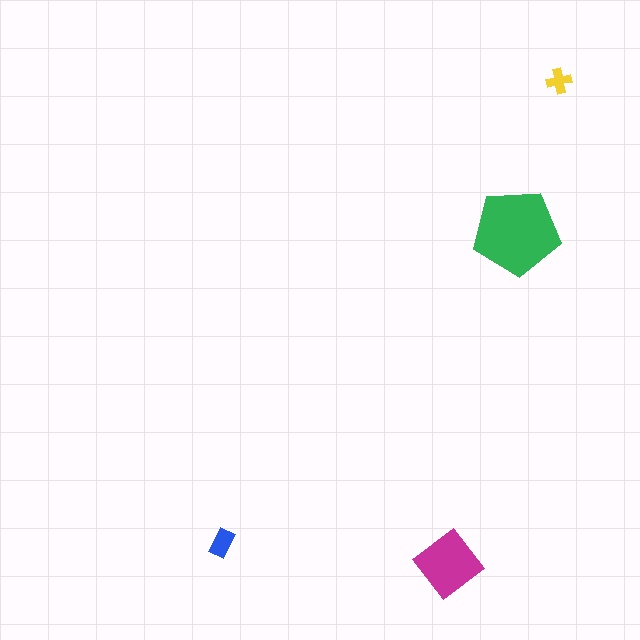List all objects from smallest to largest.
The yellow cross, the blue rectangle, the magenta diamond, the green pentagon.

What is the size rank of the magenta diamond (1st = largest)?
2nd.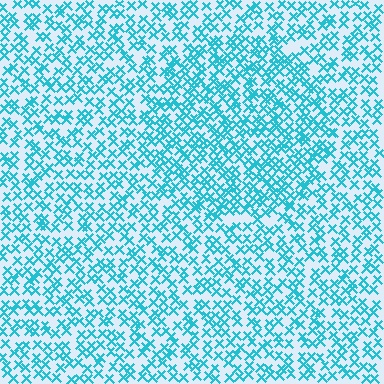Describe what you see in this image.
The image contains small cyan elements arranged at two different densities. A circle-shaped region is visible where the elements are more densely packed than the surrounding area.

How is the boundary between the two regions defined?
The boundary is defined by a change in element density (approximately 1.5x ratio). All elements are the same color, size, and shape.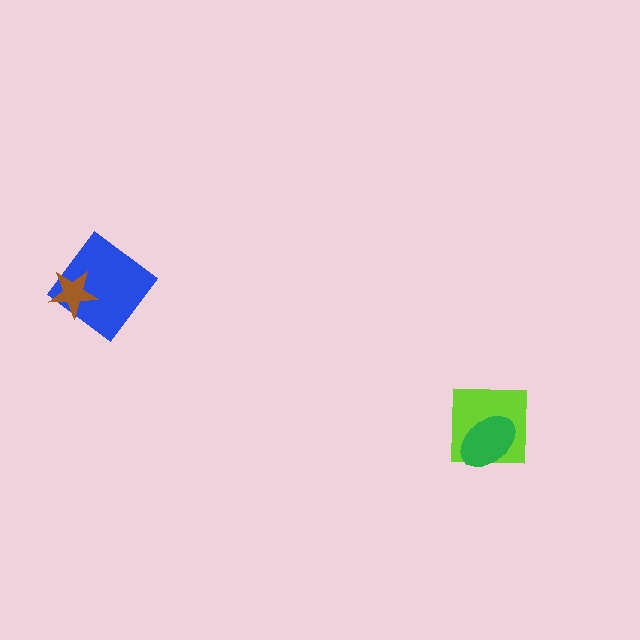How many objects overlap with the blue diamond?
1 object overlaps with the blue diamond.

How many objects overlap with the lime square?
1 object overlaps with the lime square.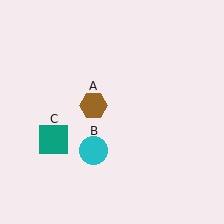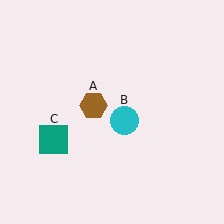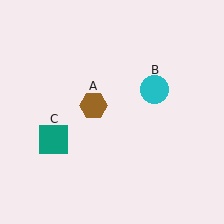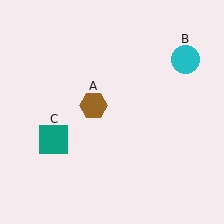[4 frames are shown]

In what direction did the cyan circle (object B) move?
The cyan circle (object B) moved up and to the right.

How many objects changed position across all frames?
1 object changed position: cyan circle (object B).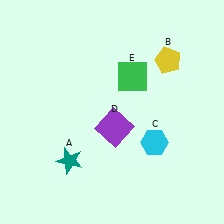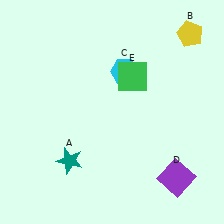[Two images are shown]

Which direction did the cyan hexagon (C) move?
The cyan hexagon (C) moved up.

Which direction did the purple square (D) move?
The purple square (D) moved right.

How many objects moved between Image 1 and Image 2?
3 objects moved between the two images.